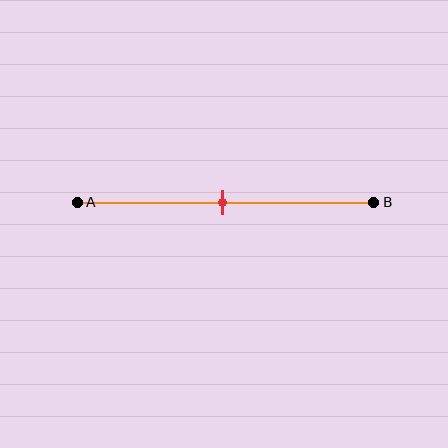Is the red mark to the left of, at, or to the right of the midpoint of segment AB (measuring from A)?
The red mark is approximately at the midpoint of segment AB.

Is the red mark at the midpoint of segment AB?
Yes, the mark is approximately at the midpoint.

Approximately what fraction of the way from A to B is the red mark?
The red mark is approximately 50% of the way from A to B.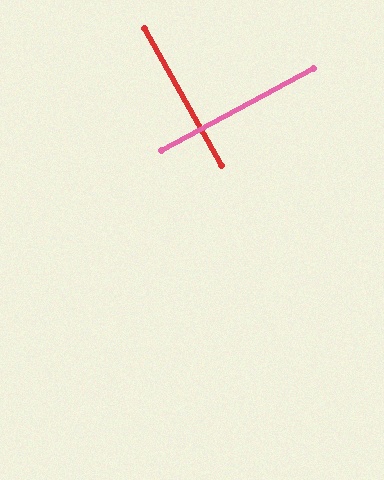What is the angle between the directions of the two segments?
Approximately 89 degrees.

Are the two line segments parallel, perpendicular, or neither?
Perpendicular — they meet at approximately 89°.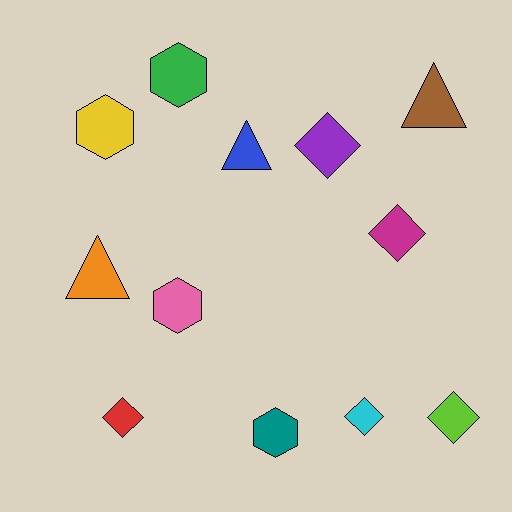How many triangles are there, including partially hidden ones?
There are 3 triangles.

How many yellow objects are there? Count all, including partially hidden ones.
There is 1 yellow object.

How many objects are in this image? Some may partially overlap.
There are 12 objects.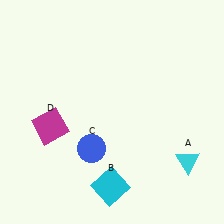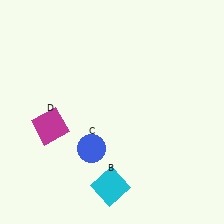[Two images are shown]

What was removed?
The cyan triangle (A) was removed in Image 2.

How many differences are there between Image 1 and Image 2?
There is 1 difference between the two images.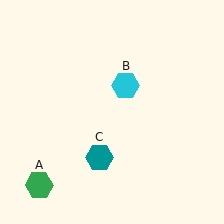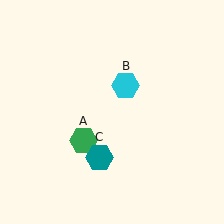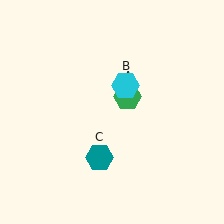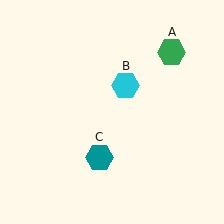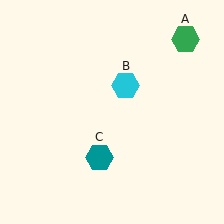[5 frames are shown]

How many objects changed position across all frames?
1 object changed position: green hexagon (object A).